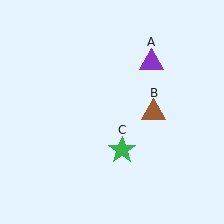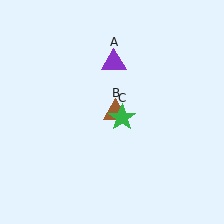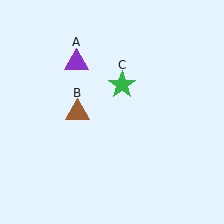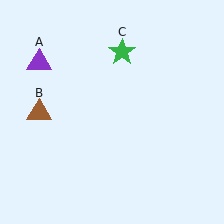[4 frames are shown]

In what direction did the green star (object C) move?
The green star (object C) moved up.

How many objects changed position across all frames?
3 objects changed position: purple triangle (object A), brown triangle (object B), green star (object C).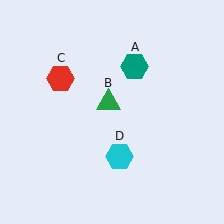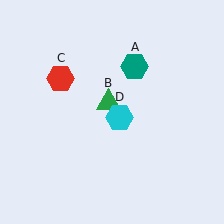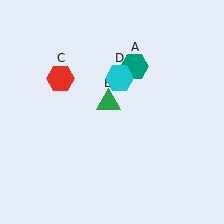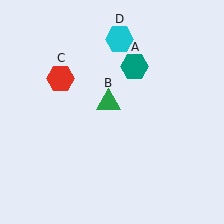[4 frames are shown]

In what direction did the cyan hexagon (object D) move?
The cyan hexagon (object D) moved up.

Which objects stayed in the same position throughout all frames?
Teal hexagon (object A) and green triangle (object B) and red hexagon (object C) remained stationary.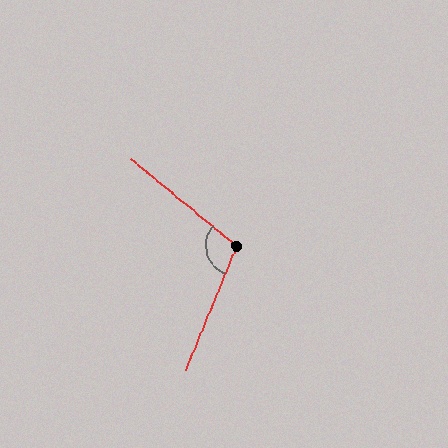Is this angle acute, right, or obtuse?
It is obtuse.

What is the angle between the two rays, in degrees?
Approximately 107 degrees.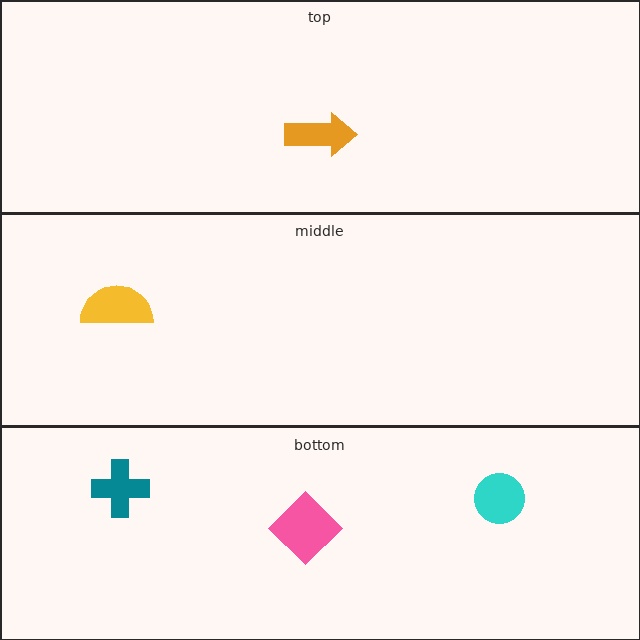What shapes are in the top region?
The orange arrow.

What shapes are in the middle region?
The yellow semicircle.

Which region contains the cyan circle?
The bottom region.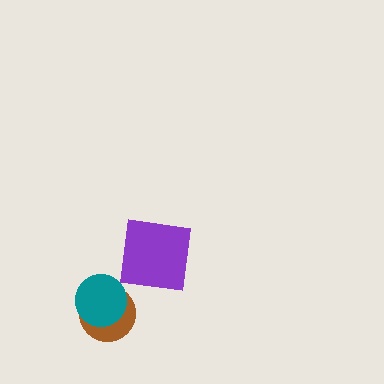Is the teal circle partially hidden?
No, no other shape covers it.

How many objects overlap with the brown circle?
1 object overlaps with the brown circle.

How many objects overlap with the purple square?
0 objects overlap with the purple square.